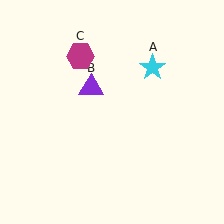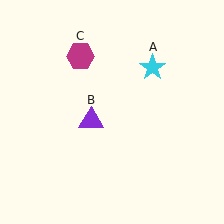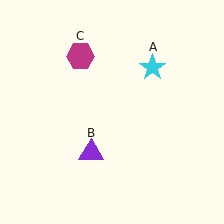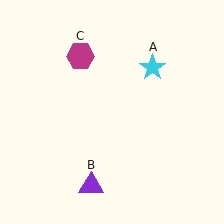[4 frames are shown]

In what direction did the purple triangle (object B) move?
The purple triangle (object B) moved down.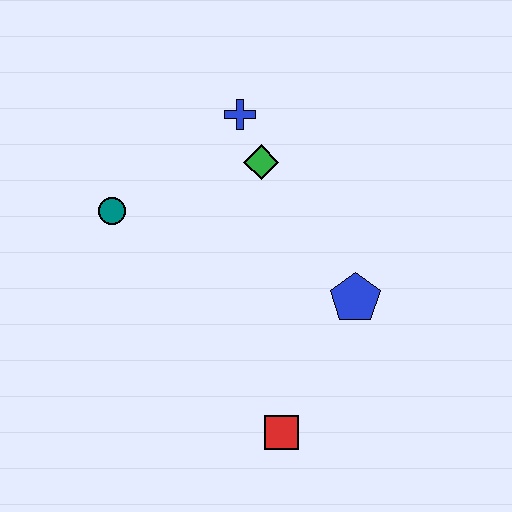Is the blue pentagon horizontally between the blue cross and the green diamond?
No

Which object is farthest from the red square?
The blue cross is farthest from the red square.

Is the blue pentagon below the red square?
No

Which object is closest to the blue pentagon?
The red square is closest to the blue pentagon.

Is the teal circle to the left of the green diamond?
Yes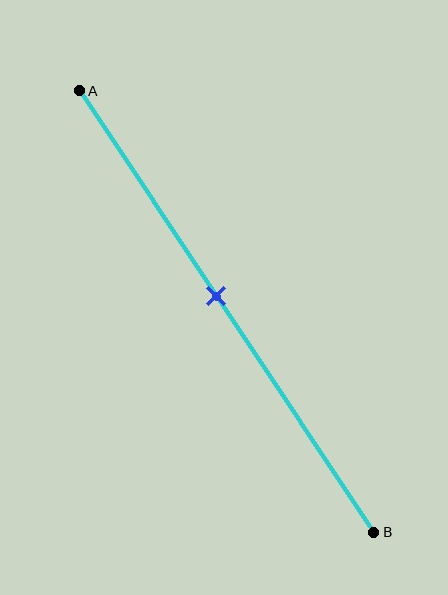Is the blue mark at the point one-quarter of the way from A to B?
No, the mark is at about 45% from A, not at the 25% one-quarter point.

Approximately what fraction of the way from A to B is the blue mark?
The blue mark is approximately 45% of the way from A to B.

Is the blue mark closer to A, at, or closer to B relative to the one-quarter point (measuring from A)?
The blue mark is closer to point B than the one-quarter point of segment AB.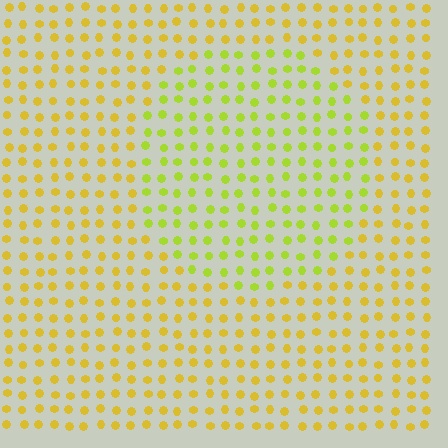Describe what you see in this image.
The image is filled with small yellow elements in a uniform arrangement. A circle-shaped region is visible where the elements are tinted to a slightly different hue, forming a subtle color boundary.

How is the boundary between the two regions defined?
The boundary is defined purely by a slight shift in hue (about 30 degrees). Spacing, size, and orientation are identical on both sides.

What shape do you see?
I see a circle.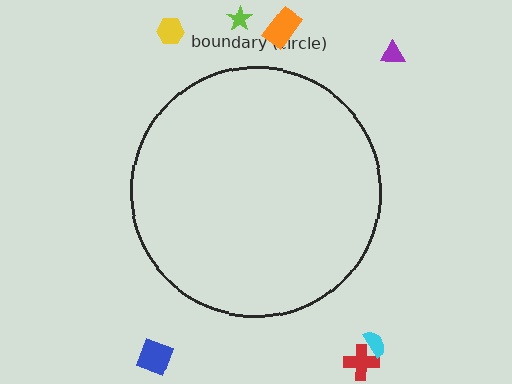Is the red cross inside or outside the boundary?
Outside.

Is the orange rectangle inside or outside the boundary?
Outside.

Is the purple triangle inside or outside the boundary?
Outside.